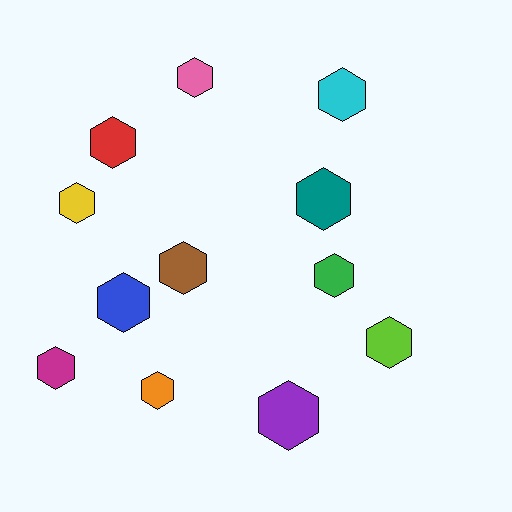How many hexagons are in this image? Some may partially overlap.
There are 12 hexagons.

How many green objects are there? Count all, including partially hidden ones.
There is 1 green object.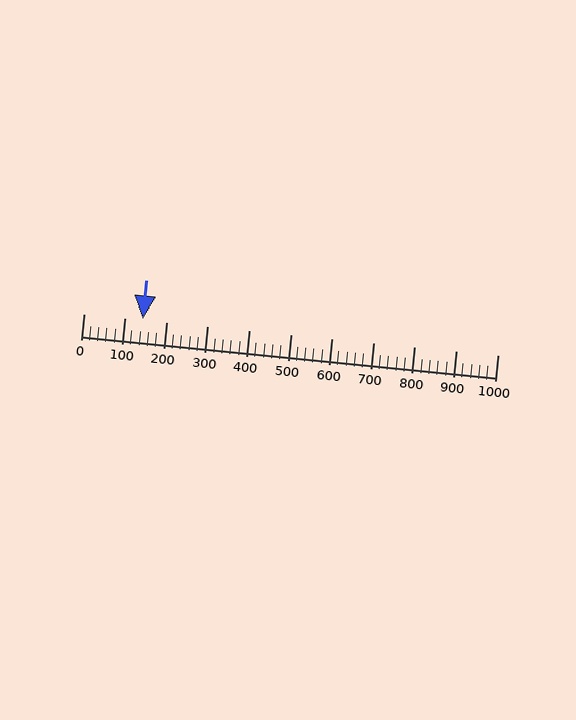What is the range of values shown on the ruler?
The ruler shows values from 0 to 1000.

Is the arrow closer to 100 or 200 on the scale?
The arrow is closer to 100.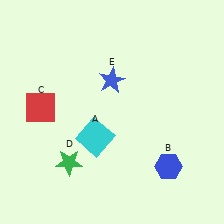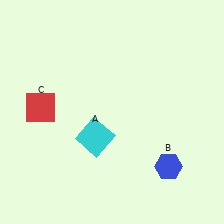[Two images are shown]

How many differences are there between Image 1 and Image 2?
There are 2 differences between the two images.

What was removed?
The green star (D), the blue star (E) were removed in Image 2.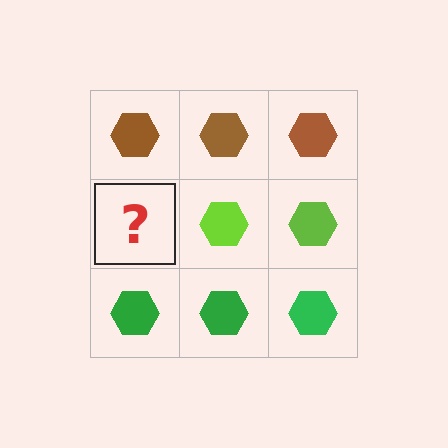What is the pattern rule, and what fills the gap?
The rule is that each row has a consistent color. The gap should be filled with a lime hexagon.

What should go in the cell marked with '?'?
The missing cell should contain a lime hexagon.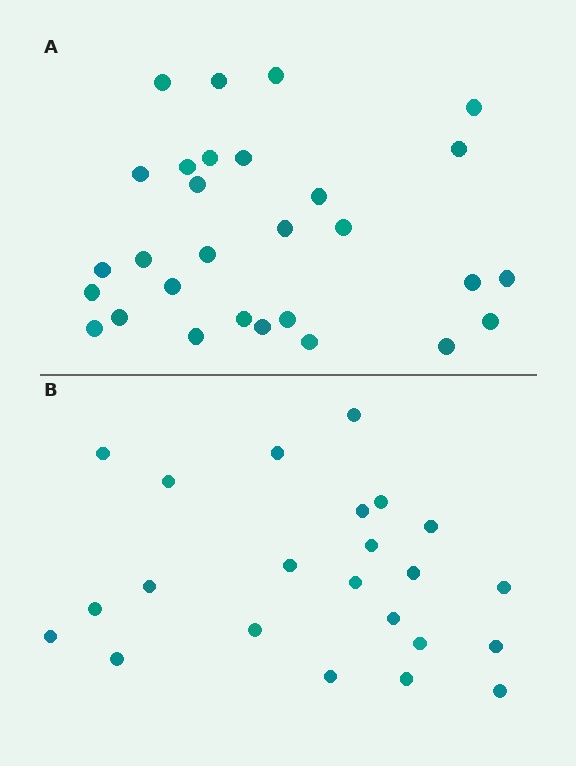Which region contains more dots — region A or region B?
Region A (the top region) has more dots.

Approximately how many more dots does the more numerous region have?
Region A has about 6 more dots than region B.